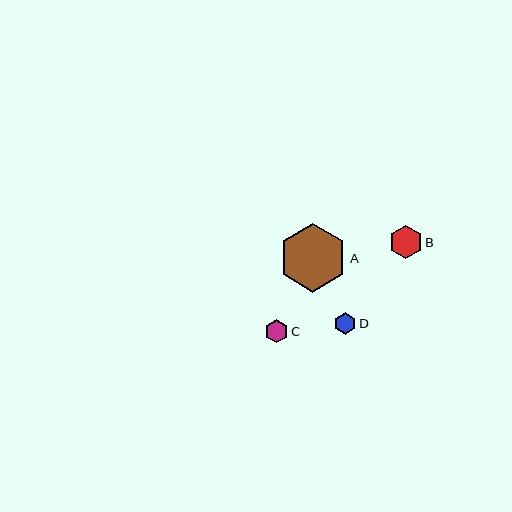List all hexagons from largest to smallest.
From largest to smallest: A, B, C, D.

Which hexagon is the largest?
Hexagon A is the largest with a size of approximately 69 pixels.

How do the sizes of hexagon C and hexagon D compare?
Hexagon C and hexagon D are approximately the same size.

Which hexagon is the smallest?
Hexagon D is the smallest with a size of approximately 22 pixels.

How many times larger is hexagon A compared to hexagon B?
Hexagon A is approximately 2.1 times the size of hexagon B.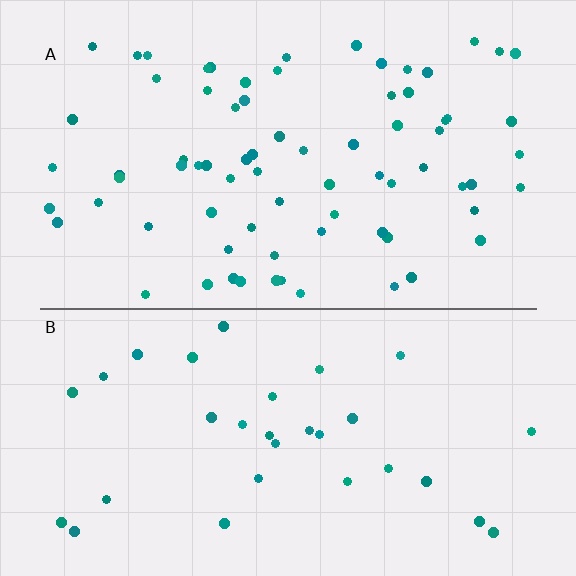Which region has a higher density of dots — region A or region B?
A (the top).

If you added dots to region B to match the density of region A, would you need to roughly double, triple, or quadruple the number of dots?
Approximately double.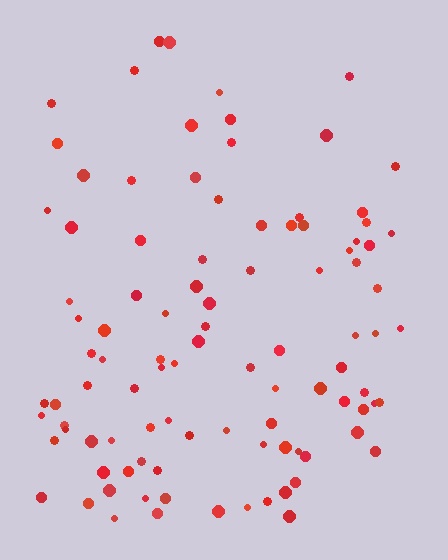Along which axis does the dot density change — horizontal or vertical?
Vertical.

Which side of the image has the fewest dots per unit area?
The top.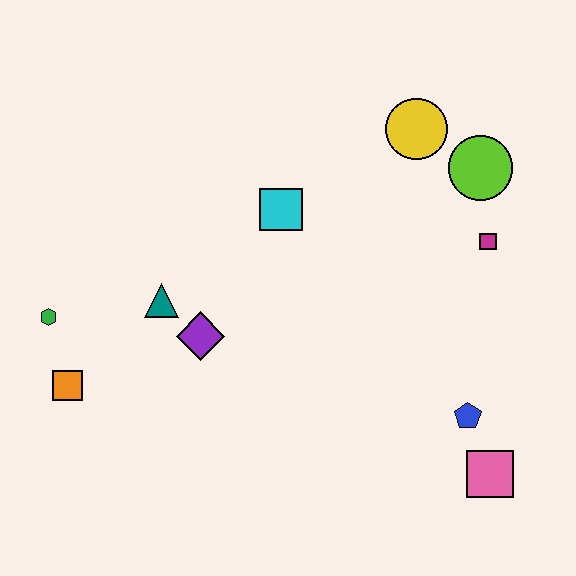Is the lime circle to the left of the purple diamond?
No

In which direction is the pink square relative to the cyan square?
The pink square is below the cyan square.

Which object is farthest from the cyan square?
The pink square is farthest from the cyan square.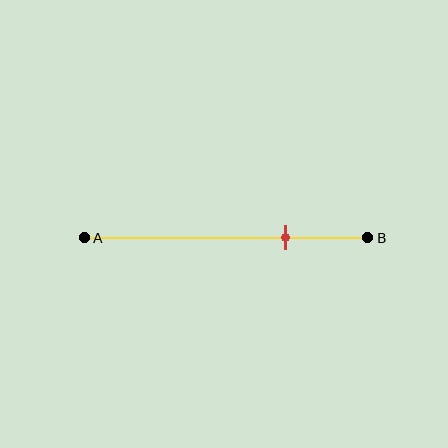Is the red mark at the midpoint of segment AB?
No, the mark is at about 70% from A, not at the 50% midpoint.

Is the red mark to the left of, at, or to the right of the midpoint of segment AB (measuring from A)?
The red mark is to the right of the midpoint of segment AB.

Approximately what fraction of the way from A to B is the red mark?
The red mark is approximately 70% of the way from A to B.